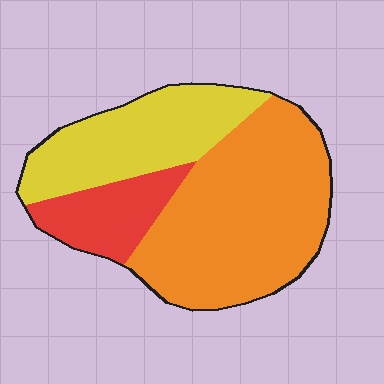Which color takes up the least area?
Red, at roughly 15%.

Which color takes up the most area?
Orange, at roughly 55%.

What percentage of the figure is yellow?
Yellow covers 30% of the figure.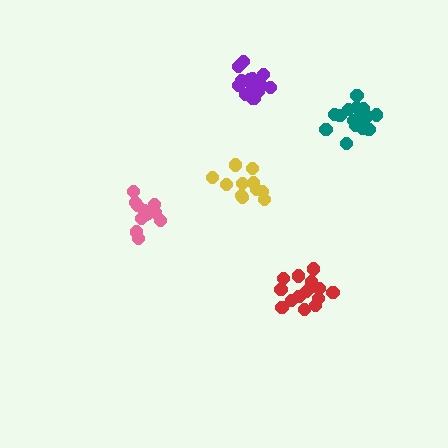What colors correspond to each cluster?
The clusters are colored: pink, yellow, red, teal, purple.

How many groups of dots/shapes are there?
There are 5 groups.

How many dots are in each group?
Group 1: 12 dots, Group 2: 11 dots, Group 3: 16 dots, Group 4: 16 dots, Group 5: 15 dots (70 total).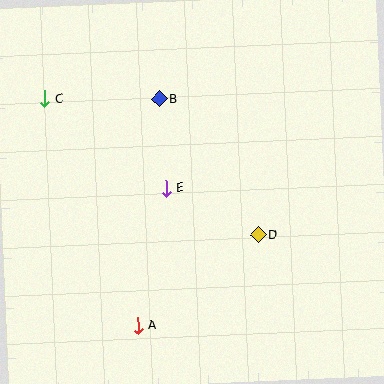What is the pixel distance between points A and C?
The distance between A and C is 245 pixels.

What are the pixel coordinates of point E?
Point E is at (166, 188).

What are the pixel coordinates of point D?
Point D is at (258, 235).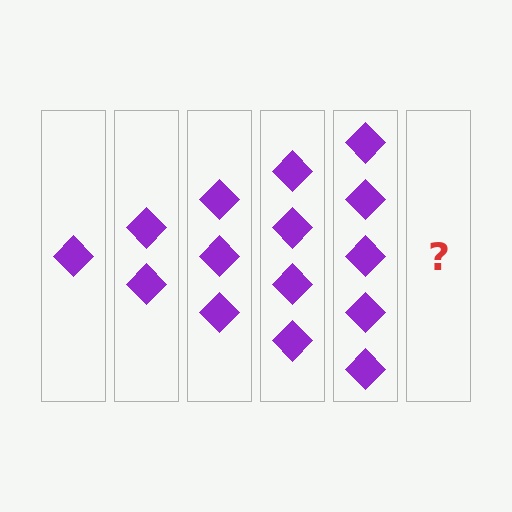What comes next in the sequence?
The next element should be 6 diamonds.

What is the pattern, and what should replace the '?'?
The pattern is that each step adds one more diamond. The '?' should be 6 diamonds.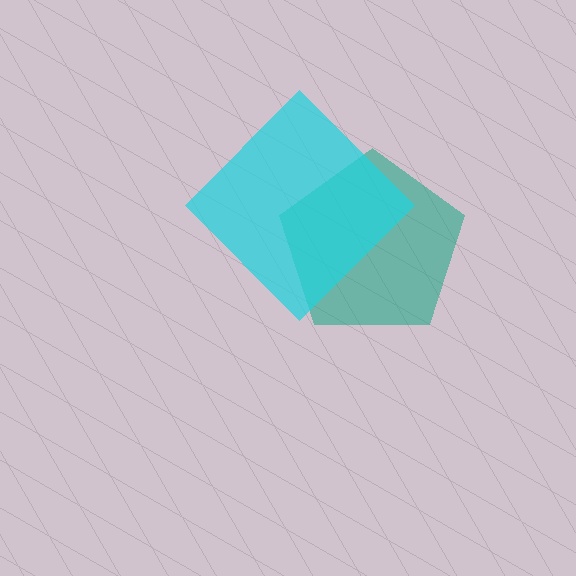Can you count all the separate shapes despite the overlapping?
Yes, there are 2 separate shapes.